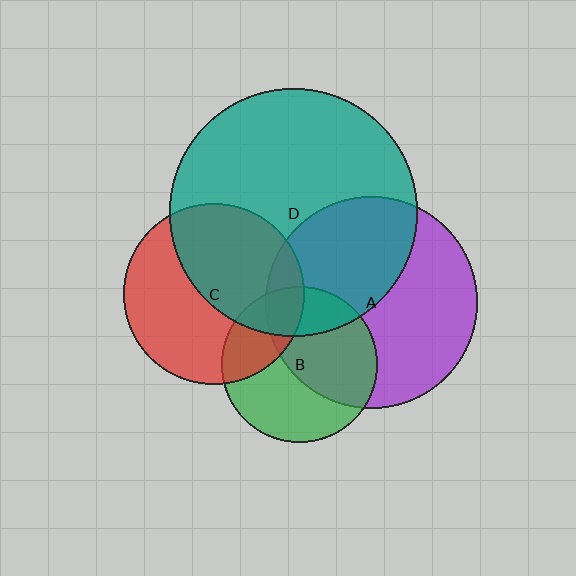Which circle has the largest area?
Circle D (teal).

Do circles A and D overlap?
Yes.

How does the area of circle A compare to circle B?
Approximately 1.8 times.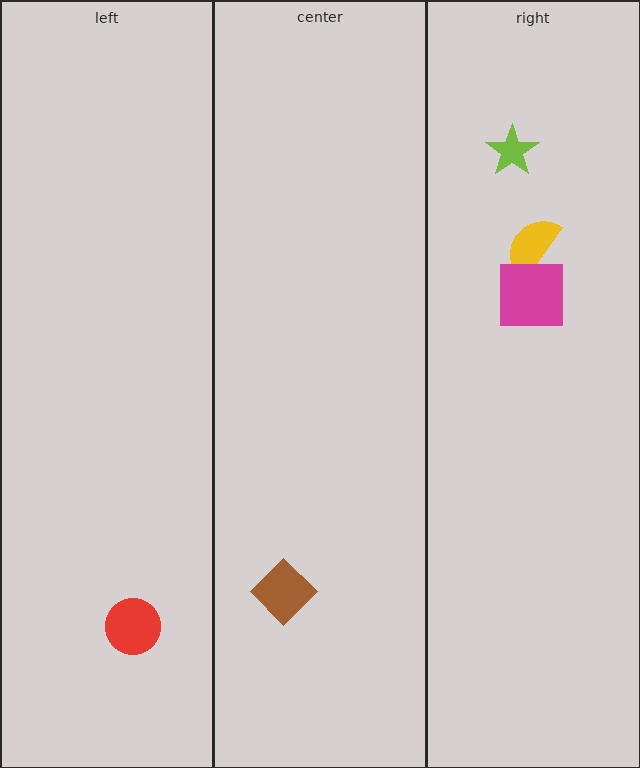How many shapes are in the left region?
1.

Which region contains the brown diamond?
The center region.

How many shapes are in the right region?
3.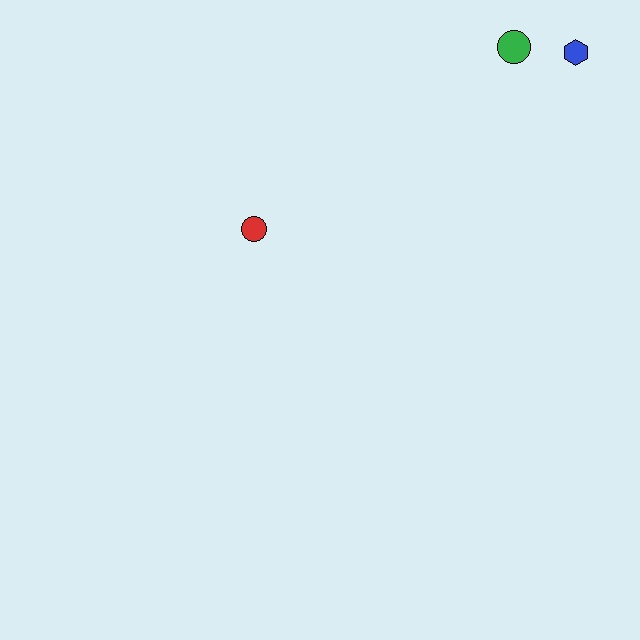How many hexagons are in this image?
There is 1 hexagon.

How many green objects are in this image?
There is 1 green object.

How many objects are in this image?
There are 3 objects.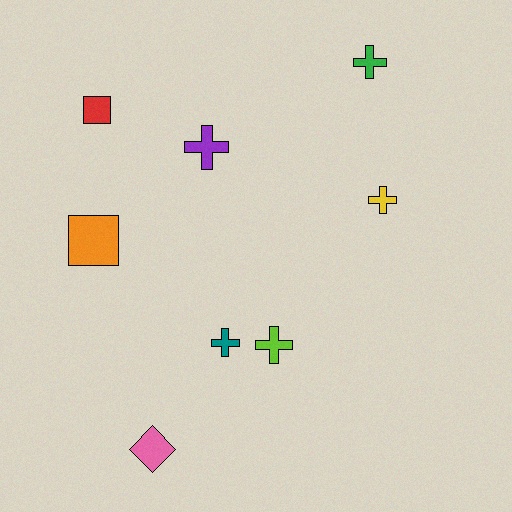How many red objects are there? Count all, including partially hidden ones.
There is 1 red object.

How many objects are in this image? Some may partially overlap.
There are 8 objects.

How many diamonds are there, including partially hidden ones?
There is 1 diamond.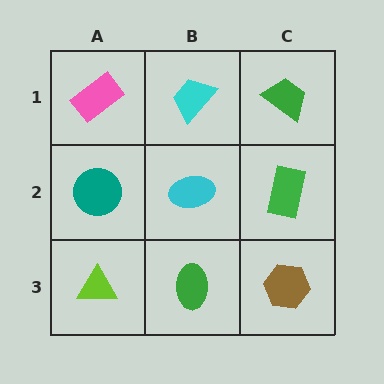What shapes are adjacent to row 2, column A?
A pink rectangle (row 1, column A), a lime triangle (row 3, column A), a cyan ellipse (row 2, column B).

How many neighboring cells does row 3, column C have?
2.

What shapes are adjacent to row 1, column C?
A green rectangle (row 2, column C), a cyan trapezoid (row 1, column B).